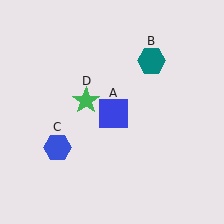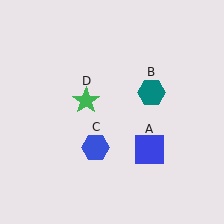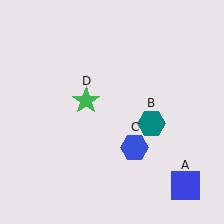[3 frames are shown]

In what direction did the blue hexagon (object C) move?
The blue hexagon (object C) moved right.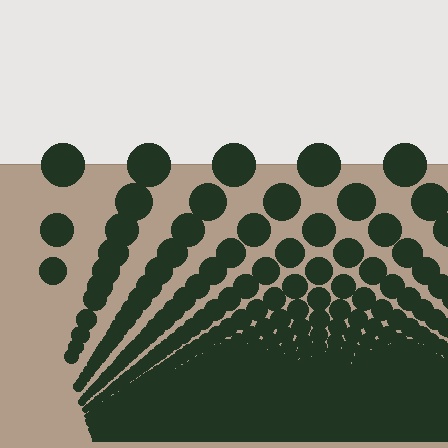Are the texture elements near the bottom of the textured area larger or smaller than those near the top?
Smaller. The gradient is inverted — elements near the bottom are smaller and denser.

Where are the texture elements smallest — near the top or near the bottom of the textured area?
Near the bottom.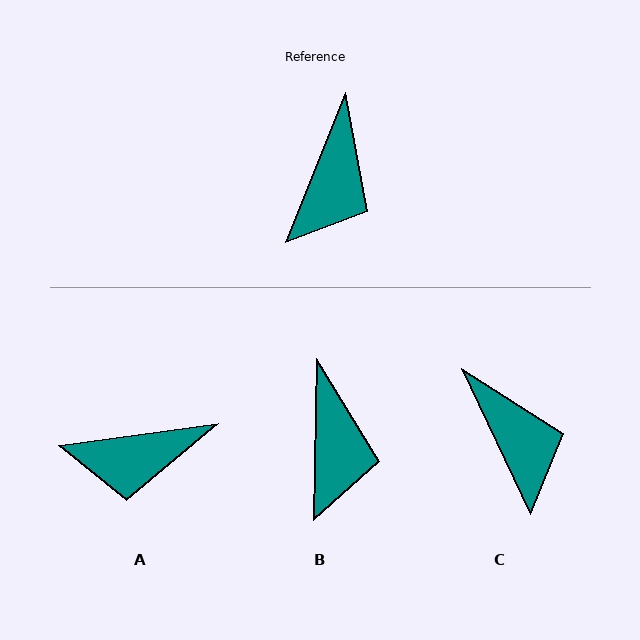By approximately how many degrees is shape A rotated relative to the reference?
Approximately 60 degrees clockwise.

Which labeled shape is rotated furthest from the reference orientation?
A, about 60 degrees away.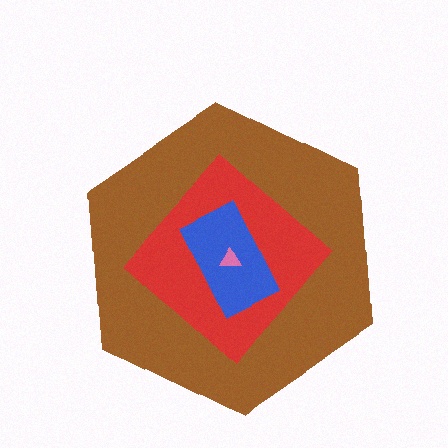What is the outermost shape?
The brown hexagon.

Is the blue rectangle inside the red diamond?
Yes.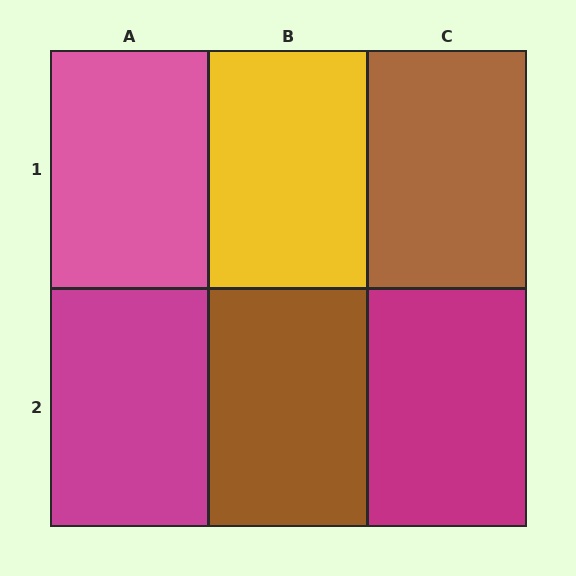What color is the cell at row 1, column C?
Brown.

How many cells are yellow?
1 cell is yellow.